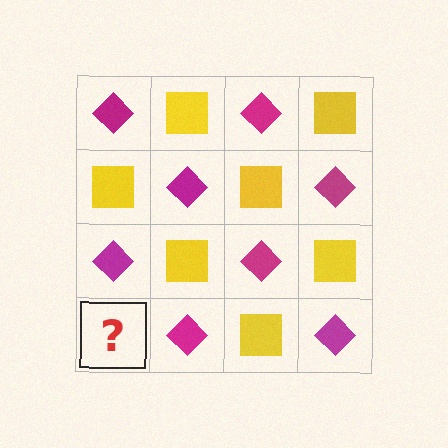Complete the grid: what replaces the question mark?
The question mark should be replaced with a yellow square.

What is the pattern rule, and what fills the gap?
The rule is that it alternates magenta diamond and yellow square in a checkerboard pattern. The gap should be filled with a yellow square.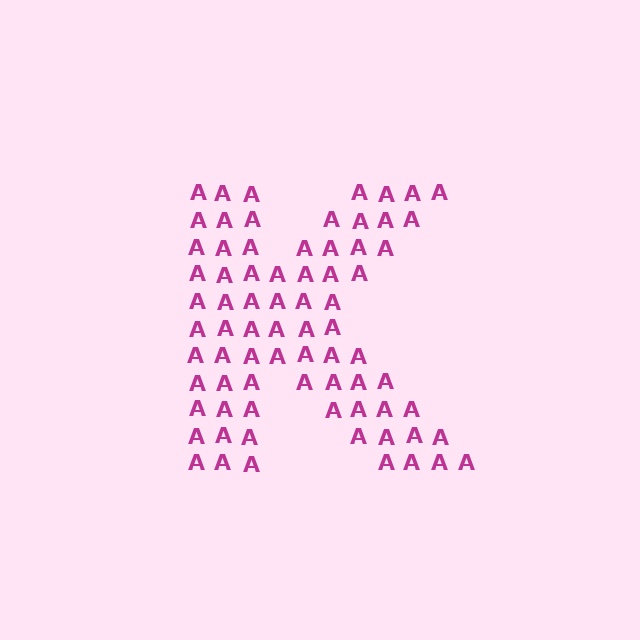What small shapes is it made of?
It is made of small letter A's.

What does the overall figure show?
The overall figure shows the letter K.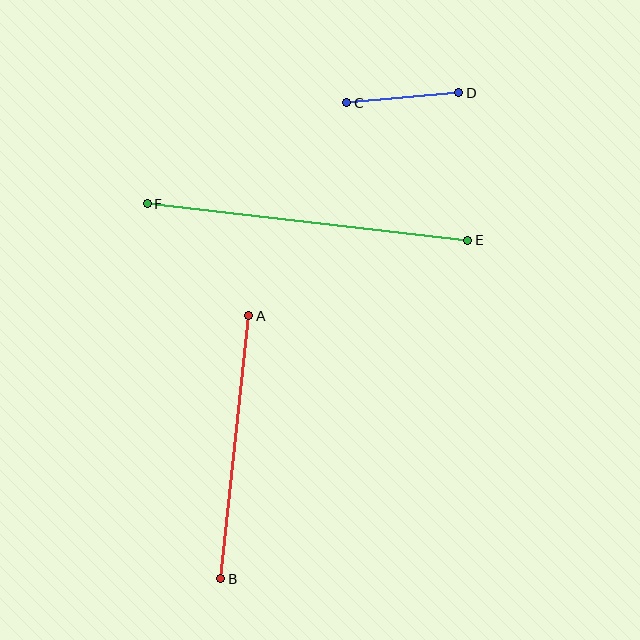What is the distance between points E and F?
The distance is approximately 323 pixels.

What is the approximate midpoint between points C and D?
The midpoint is at approximately (403, 98) pixels.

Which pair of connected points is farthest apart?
Points E and F are farthest apart.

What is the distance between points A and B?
The distance is approximately 265 pixels.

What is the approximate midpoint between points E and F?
The midpoint is at approximately (308, 222) pixels.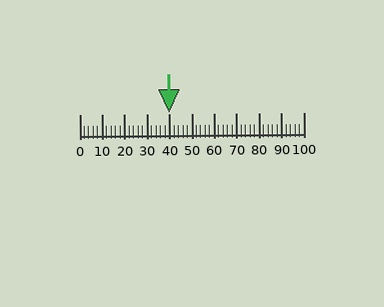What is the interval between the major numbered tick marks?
The major tick marks are spaced 10 units apart.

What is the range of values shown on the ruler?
The ruler shows values from 0 to 100.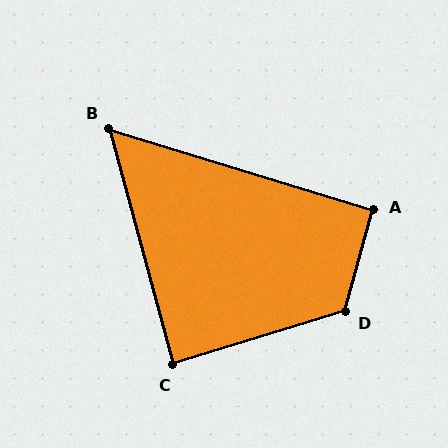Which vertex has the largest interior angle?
D, at approximately 122 degrees.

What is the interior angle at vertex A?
Approximately 92 degrees (approximately right).